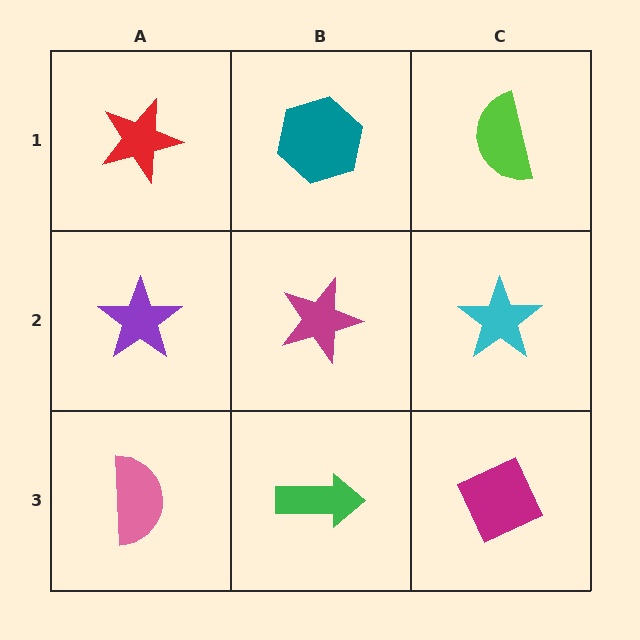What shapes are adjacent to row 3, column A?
A purple star (row 2, column A), a green arrow (row 3, column B).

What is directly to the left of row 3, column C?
A green arrow.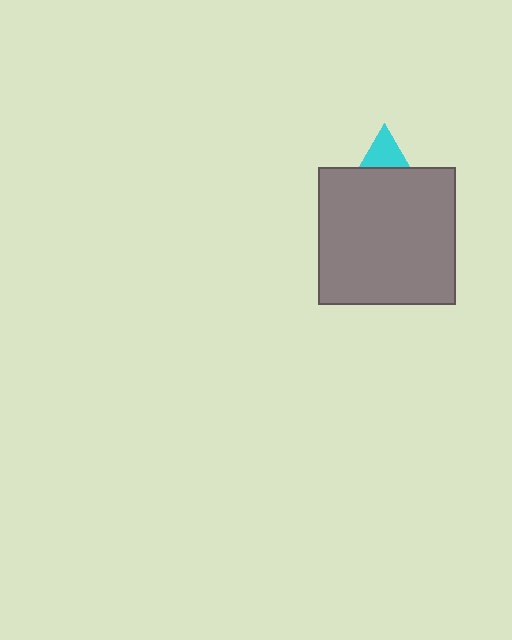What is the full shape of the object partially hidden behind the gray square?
The partially hidden object is a cyan triangle.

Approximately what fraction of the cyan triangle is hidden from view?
Roughly 66% of the cyan triangle is hidden behind the gray square.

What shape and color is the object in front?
The object in front is a gray square.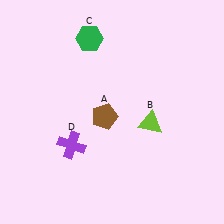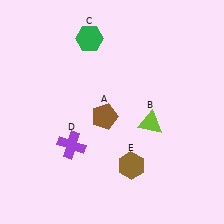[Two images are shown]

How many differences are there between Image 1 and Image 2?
There is 1 difference between the two images.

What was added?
A brown hexagon (E) was added in Image 2.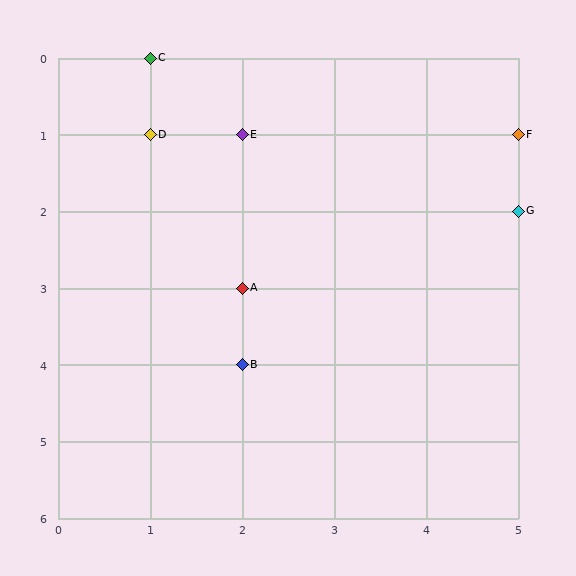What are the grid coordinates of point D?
Point D is at grid coordinates (1, 1).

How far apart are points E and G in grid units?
Points E and G are 3 columns and 1 row apart (about 3.2 grid units diagonally).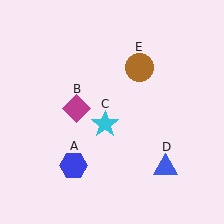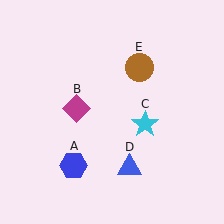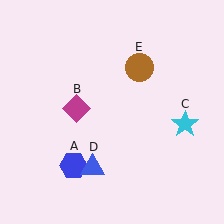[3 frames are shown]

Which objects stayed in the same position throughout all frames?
Blue hexagon (object A) and magenta diamond (object B) and brown circle (object E) remained stationary.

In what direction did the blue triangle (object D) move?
The blue triangle (object D) moved left.